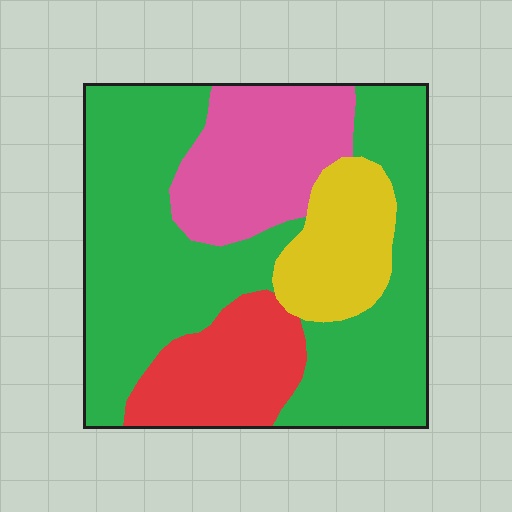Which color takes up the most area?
Green, at roughly 55%.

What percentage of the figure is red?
Red takes up less than a sixth of the figure.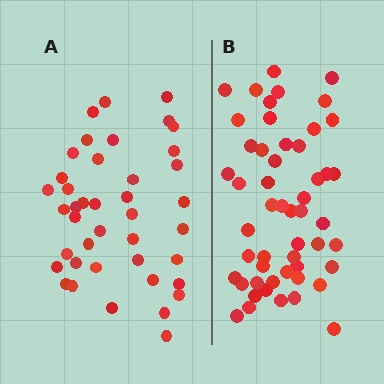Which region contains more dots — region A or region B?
Region B (the right region) has more dots.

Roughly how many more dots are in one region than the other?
Region B has roughly 12 or so more dots than region A.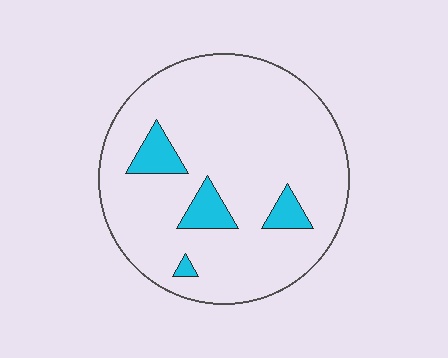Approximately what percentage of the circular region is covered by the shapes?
Approximately 10%.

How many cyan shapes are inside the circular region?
4.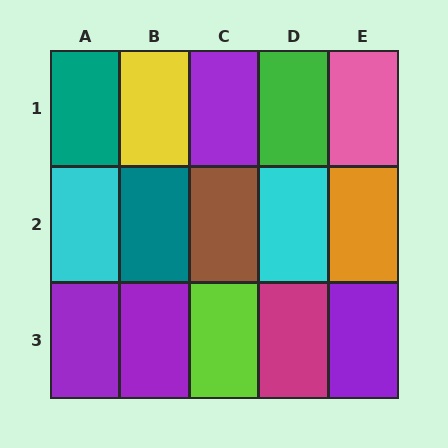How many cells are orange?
1 cell is orange.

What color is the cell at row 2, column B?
Teal.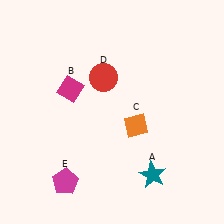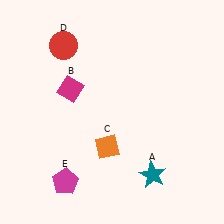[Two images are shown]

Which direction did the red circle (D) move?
The red circle (D) moved left.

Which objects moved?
The objects that moved are: the orange diamond (C), the red circle (D).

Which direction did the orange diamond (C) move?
The orange diamond (C) moved left.